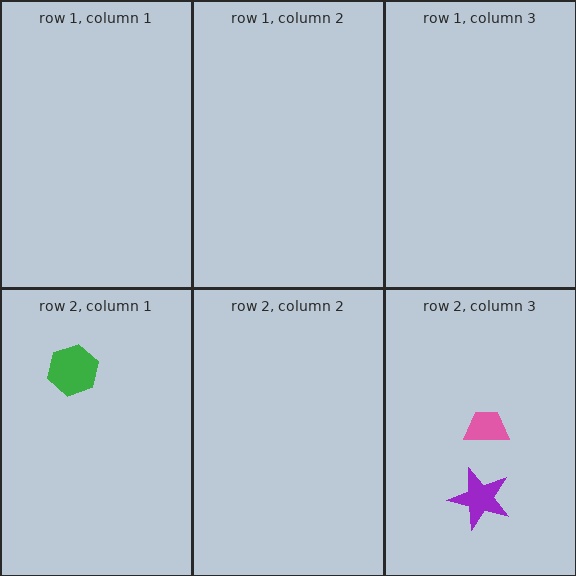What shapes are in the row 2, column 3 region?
The pink trapezoid, the purple star.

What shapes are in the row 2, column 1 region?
The green hexagon.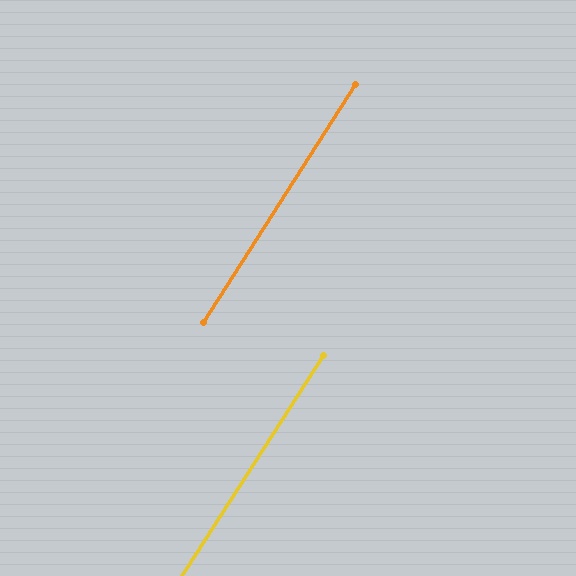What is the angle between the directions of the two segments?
Approximately 0 degrees.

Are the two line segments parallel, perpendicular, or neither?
Parallel — their directions differ by only 0.2°.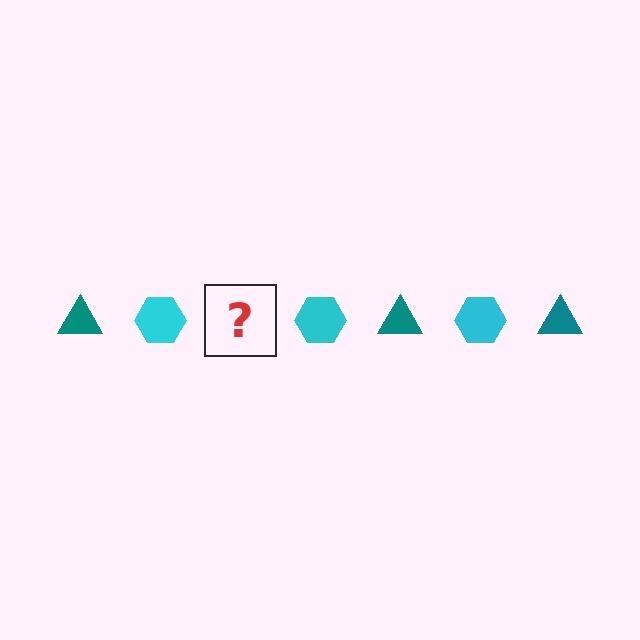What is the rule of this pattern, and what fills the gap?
The rule is that the pattern alternates between teal triangle and cyan hexagon. The gap should be filled with a teal triangle.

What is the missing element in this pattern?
The missing element is a teal triangle.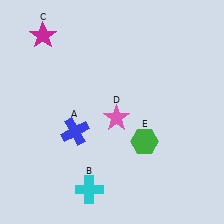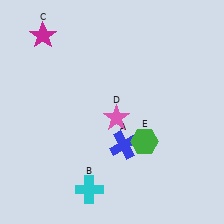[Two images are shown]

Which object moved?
The blue cross (A) moved right.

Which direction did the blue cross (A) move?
The blue cross (A) moved right.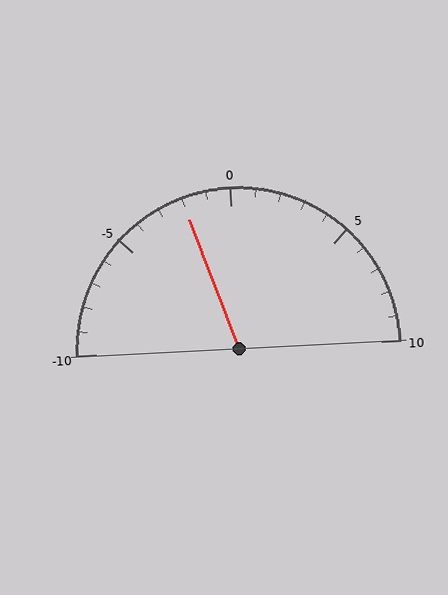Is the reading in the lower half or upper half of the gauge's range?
The reading is in the lower half of the range (-10 to 10).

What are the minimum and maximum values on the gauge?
The gauge ranges from -10 to 10.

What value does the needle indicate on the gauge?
The needle indicates approximately -2.